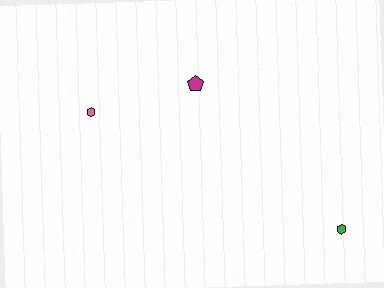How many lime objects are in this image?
There are no lime objects.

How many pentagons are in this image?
There is 1 pentagon.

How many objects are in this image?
There are 3 objects.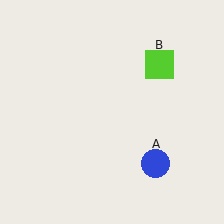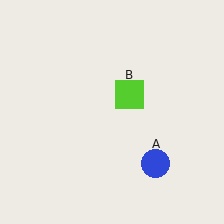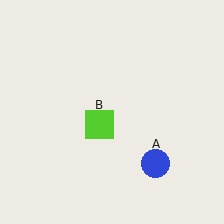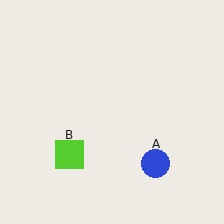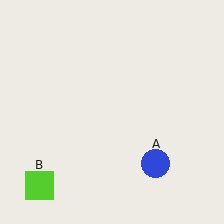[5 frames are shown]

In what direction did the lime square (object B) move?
The lime square (object B) moved down and to the left.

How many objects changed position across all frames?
1 object changed position: lime square (object B).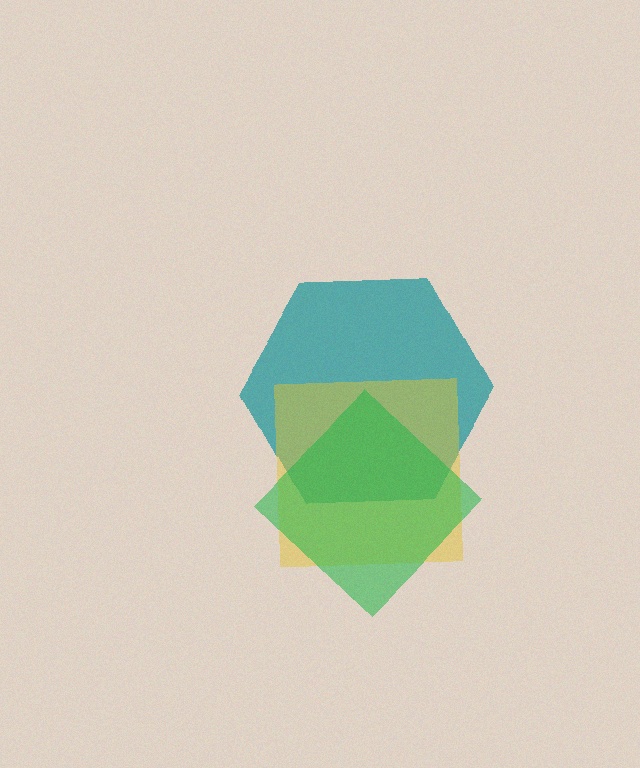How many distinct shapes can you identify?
There are 3 distinct shapes: a teal hexagon, a yellow square, a green diamond.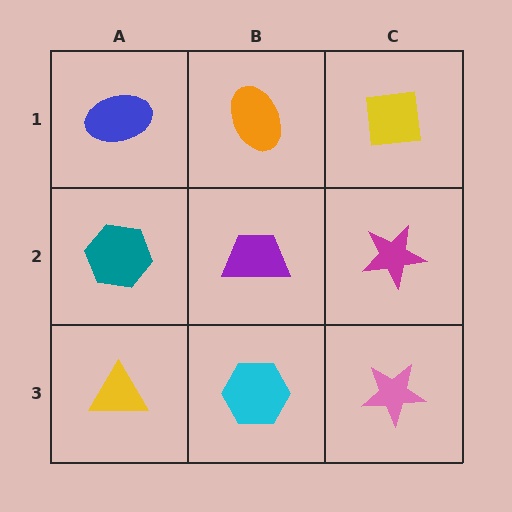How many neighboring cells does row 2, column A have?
3.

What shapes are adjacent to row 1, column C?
A magenta star (row 2, column C), an orange ellipse (row 1, column B).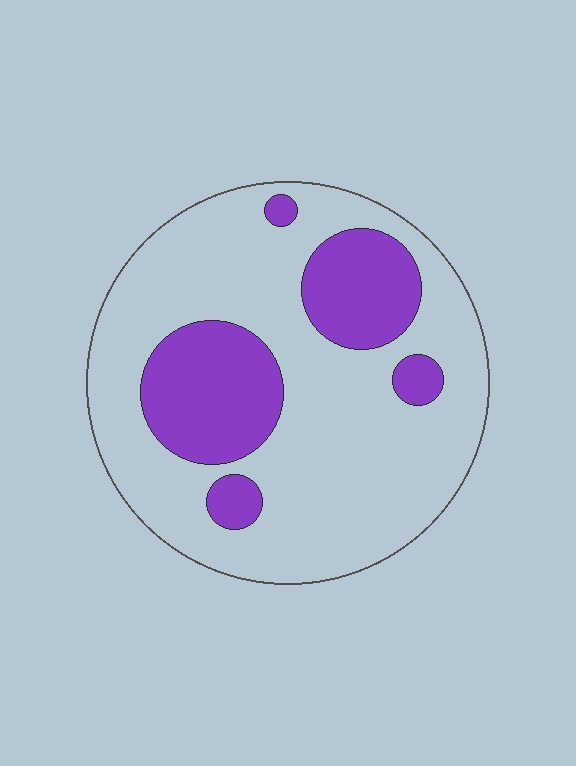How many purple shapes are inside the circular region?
5.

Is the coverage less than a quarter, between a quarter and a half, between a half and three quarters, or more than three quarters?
Between a quarter and a half.